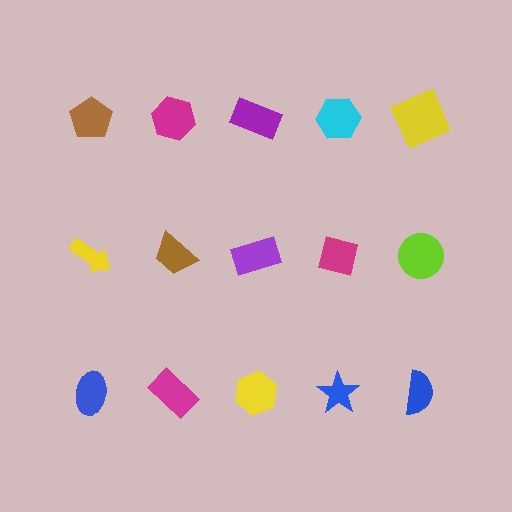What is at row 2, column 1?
A yellow arrow.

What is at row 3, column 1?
A blue ellipse.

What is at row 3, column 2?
A magenta rectangle.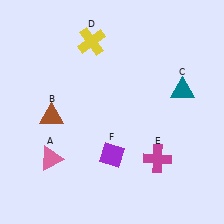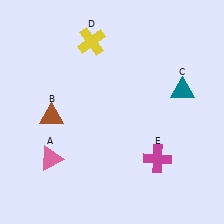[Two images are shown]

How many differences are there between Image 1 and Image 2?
There is 1 difference between the two images.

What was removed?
The purple diamond (F) was removed in Image 2.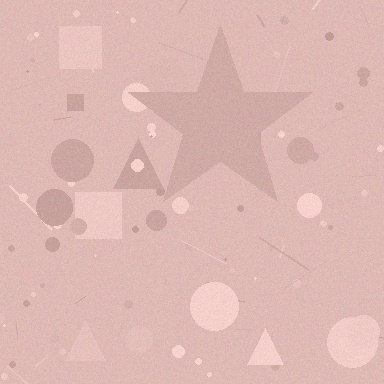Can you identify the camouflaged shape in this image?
The camouflaged shape is a star.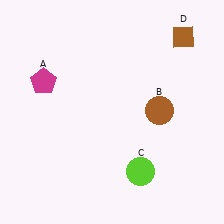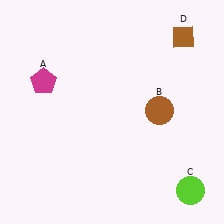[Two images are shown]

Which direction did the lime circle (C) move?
The lime circle (C) moved right.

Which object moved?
The lime circle (C) moved right.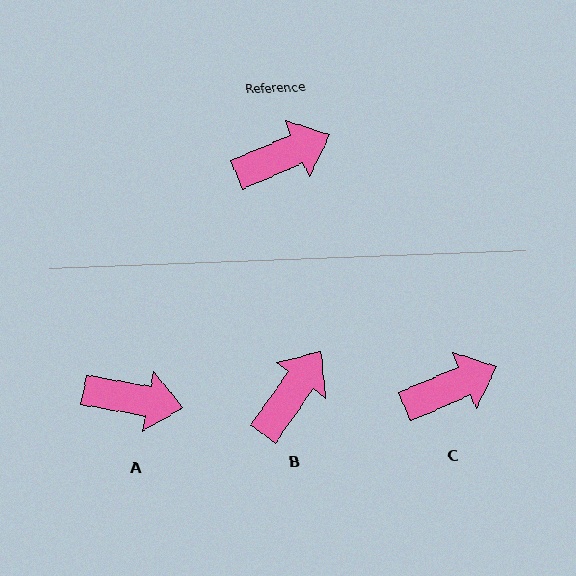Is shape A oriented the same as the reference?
No, it is off by about 33 degrees.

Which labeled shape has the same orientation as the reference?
C.